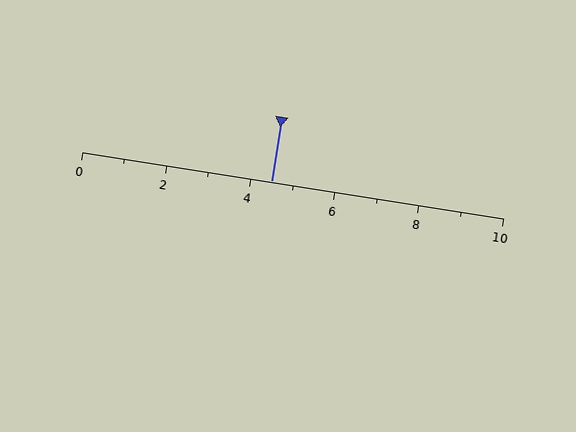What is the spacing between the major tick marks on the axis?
The major ticks are spaced 2 apart.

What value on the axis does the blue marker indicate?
The marker indicates approximately 4.5.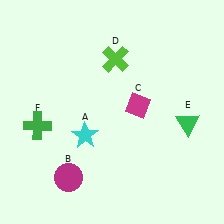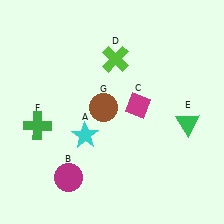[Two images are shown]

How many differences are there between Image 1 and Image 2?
There is 1 difference between the two images.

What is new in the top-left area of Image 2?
A brown circle (G) was added in the top-left area of Image 2.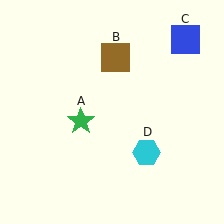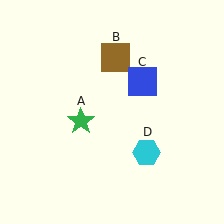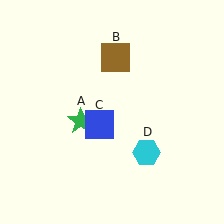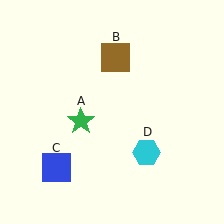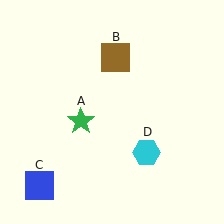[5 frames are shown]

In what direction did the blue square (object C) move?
The blue square (object C) moved down and to the left.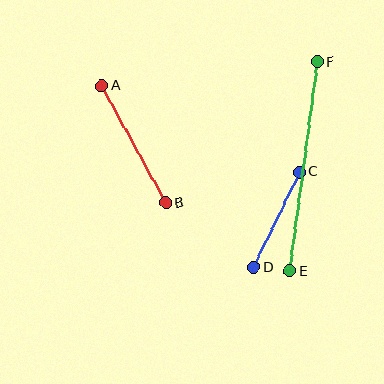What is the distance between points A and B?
The distance is approximately 134 pixels.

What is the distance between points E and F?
The distance is approximately 211 pixels.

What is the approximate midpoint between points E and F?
The midpoint is at approximately (304, 167) pixels.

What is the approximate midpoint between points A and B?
The midpoint is at approximately (134, 144) pixels.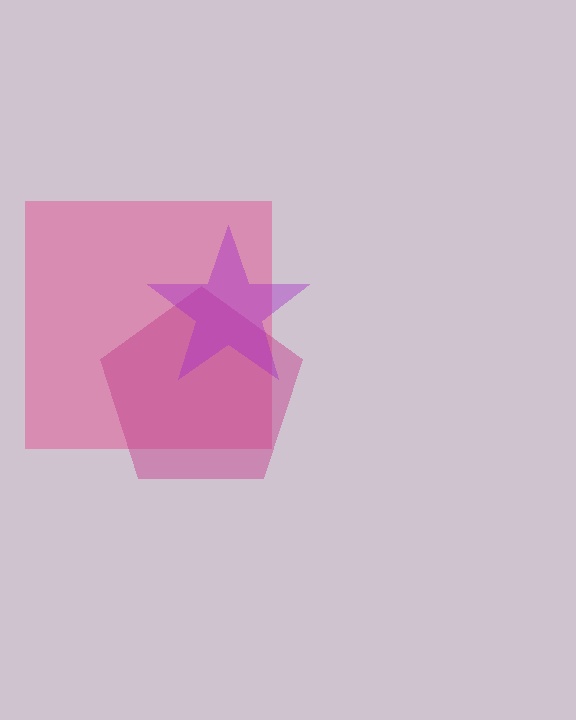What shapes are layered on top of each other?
The layered shapes are: a pink square, a magenta pentagon, a purple star.